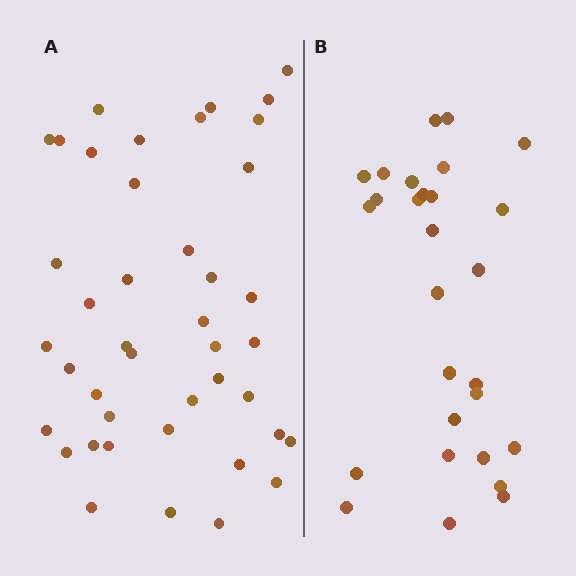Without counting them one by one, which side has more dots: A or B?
Region A (the left region) has more dots.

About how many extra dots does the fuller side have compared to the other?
Region A has approximately 15 more dots than region B.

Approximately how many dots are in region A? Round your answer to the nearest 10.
About 40 dots. (The exact count is 42, which rounds to 40.)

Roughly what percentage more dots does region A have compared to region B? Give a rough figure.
About 50% more.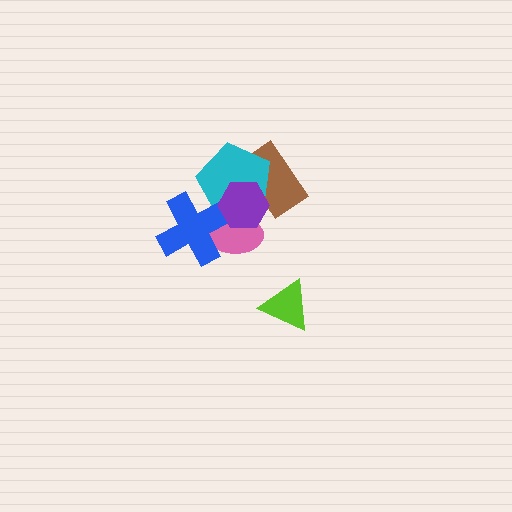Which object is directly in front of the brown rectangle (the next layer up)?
The cyan pentagon is directly in front of the brown rectangle.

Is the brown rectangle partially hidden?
Yes, it is partially covered by another shape.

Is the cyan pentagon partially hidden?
Yes, it is partially covered by another shape.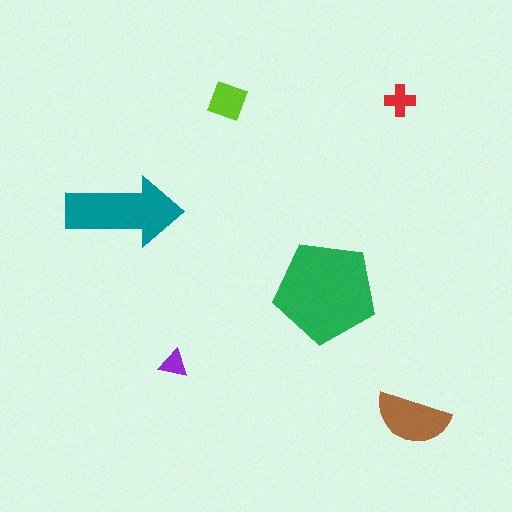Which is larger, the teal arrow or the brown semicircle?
The teal arrow.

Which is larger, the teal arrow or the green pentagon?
The green pentagon.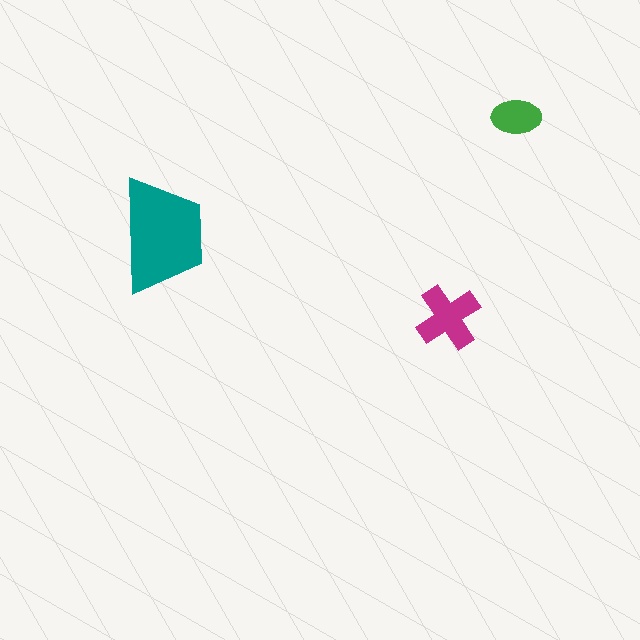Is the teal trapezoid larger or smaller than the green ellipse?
Larger.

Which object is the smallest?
The green ellipse.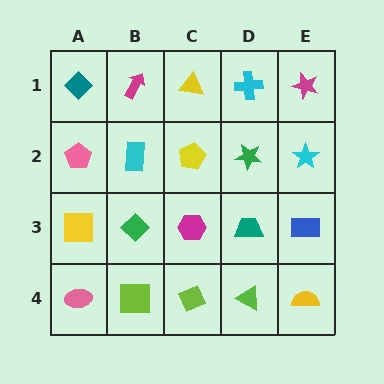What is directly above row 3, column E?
A cyan star.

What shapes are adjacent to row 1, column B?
A cyan rectangle (row 2, column B), a teal diamond (row 1, column A), a yellow triangle (row 1, column C).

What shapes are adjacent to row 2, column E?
A magenta star (row 1, column E), a blue rectangle (row 3, column E), a green star (row 2, column D).